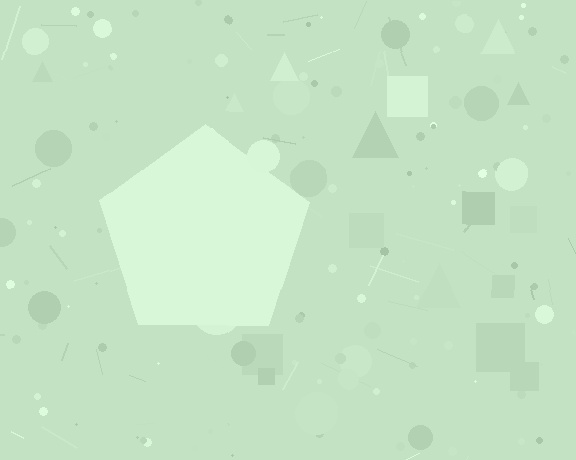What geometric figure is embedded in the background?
A pentagon is embedded in the background.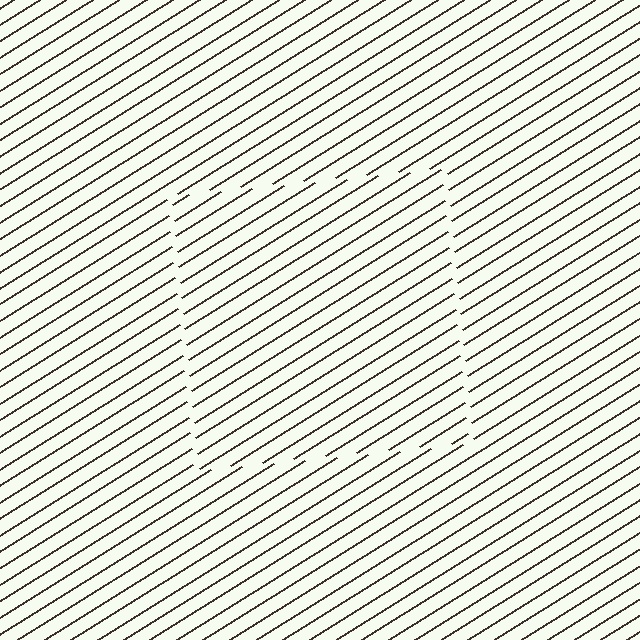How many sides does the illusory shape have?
4 sides — the line-ends trace a square.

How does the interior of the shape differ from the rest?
The interior of the shape contains the same grating, shifted by half a period — the contour is defined by the phase discontinuity where line-ends from the inner and outer gratings abut.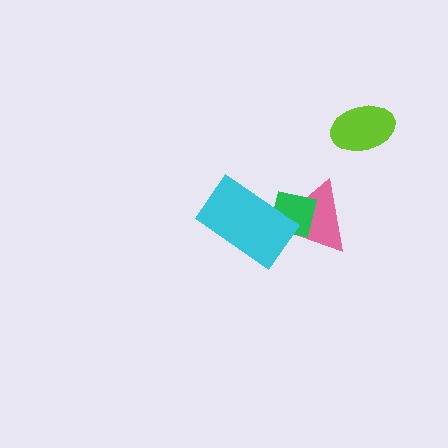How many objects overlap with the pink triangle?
2 objects overlap with the pink triangle.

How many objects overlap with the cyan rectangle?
2 objects overlap with the cyan rectangle.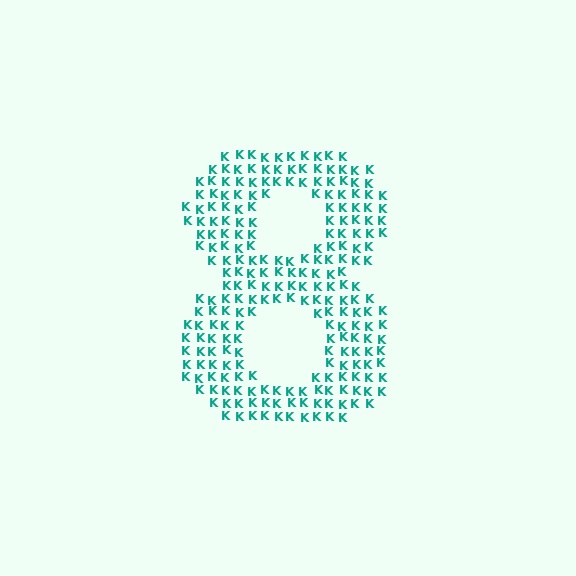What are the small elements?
The small elements are letter K's.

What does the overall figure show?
The overall figure shows the digit 8.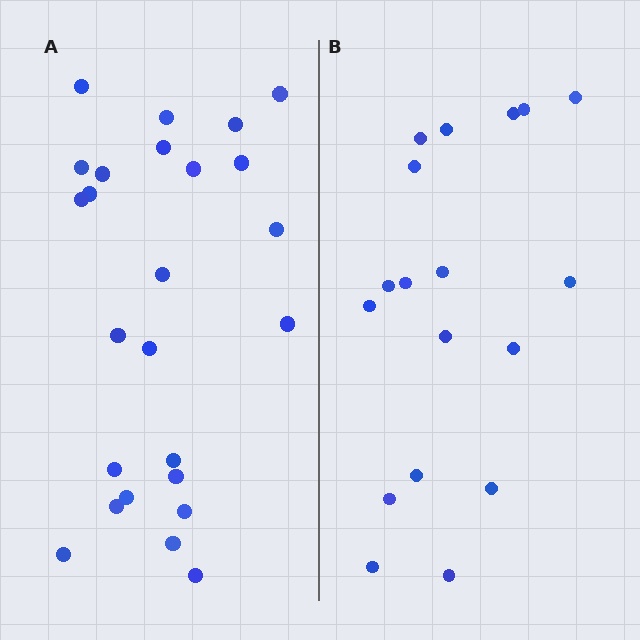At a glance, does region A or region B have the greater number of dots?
Region A (the left region) has more dots.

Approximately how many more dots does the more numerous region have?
Region A has roughly 8 or so more dots than region B.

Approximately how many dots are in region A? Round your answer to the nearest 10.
About 20 dots. (The exact count is 25, which rounds to 20.)